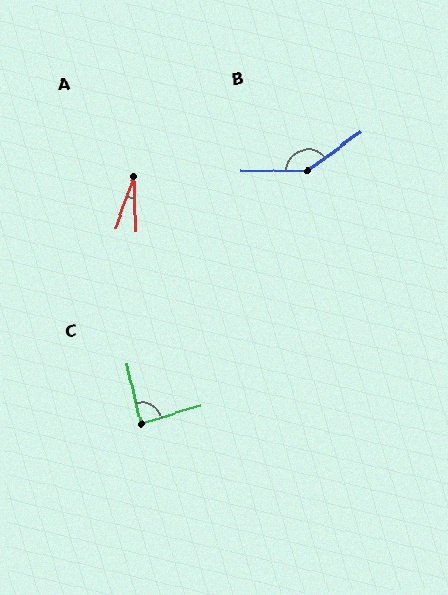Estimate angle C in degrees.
Approximately 86 degrees.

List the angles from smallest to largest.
A (21°), C (86°), B (143°).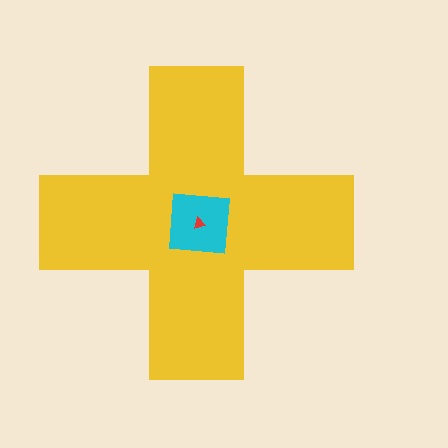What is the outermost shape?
The yellow cross.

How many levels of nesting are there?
3.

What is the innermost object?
The red triangle.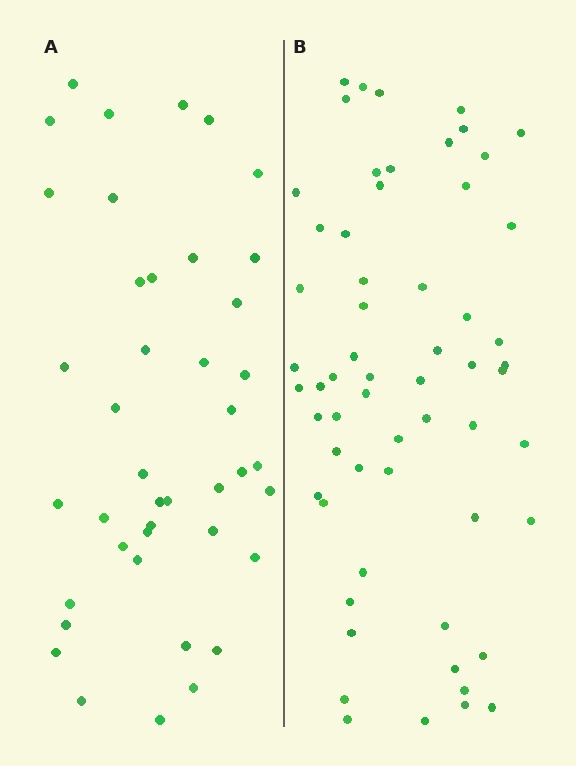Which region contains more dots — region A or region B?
Region B (the right region) has more dots.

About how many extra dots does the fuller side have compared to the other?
Region B has approximately 20 more dots than region A.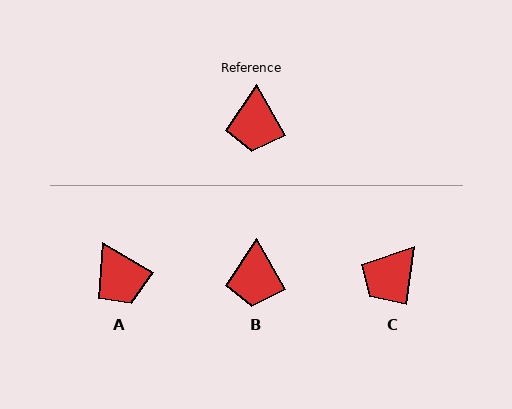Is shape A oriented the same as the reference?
No, it is off by about 29 degrees.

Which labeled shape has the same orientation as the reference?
B.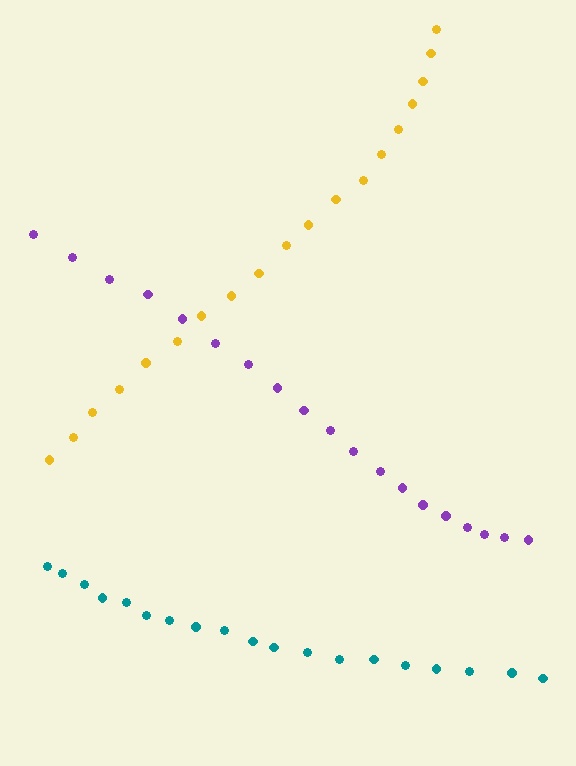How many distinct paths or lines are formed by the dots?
There are 3 distinct paths.